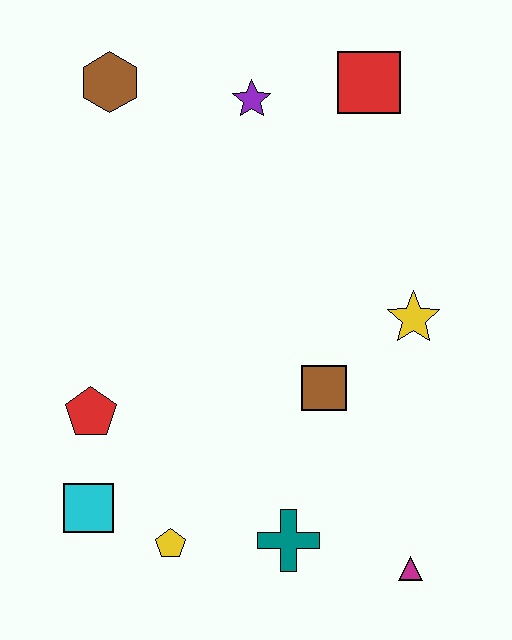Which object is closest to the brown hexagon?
The purple star is closest to the brown hexagon.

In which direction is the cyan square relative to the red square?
The cyan square is below the red square.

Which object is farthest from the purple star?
The magenta triangle is farthest from the purple star.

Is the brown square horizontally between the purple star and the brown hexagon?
No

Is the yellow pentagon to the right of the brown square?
No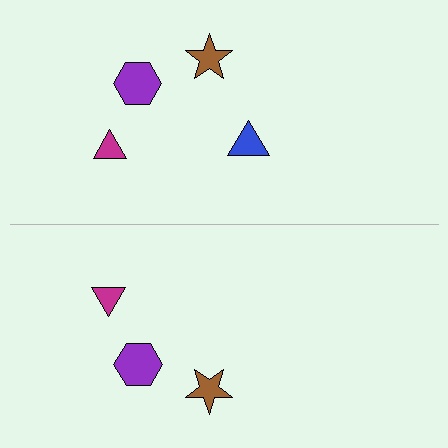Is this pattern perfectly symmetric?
No, the pattern is not perfectly symmetric. A blue triangle is missing from the bottom side.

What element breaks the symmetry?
A blue triangle is missing from the bottom side.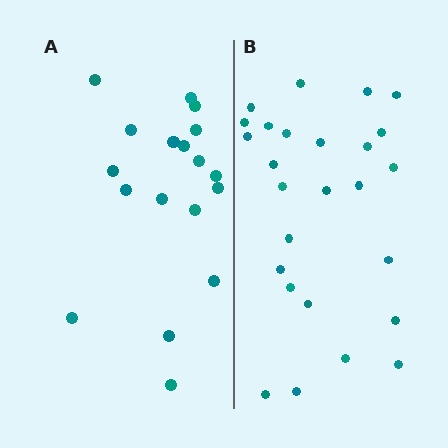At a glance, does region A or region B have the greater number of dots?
Region B (the right region) has more dots.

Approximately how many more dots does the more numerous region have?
Region B has roughly 8 or so more dots than region A.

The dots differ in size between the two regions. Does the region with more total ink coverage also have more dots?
No. Region A has more total ink coverage because its dots are larger, but region B actually contains more individual dots. Total area can be misleading — the number of items is what matters here.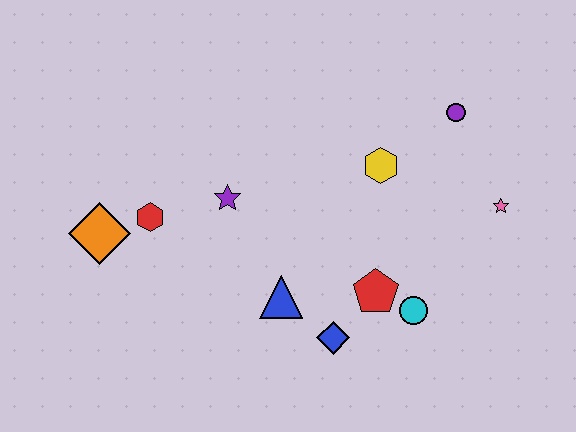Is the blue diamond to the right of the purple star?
Yes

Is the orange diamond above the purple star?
No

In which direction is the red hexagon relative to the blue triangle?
The red hexagon is to the left of the blue triangle.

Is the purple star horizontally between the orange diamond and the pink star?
Yes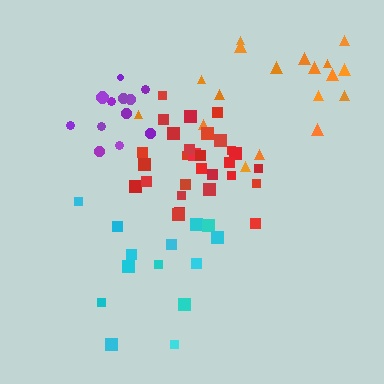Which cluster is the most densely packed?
Red.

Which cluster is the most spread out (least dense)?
Cyan.